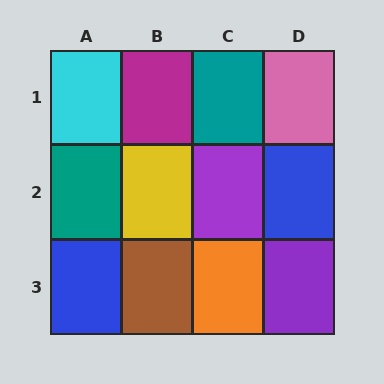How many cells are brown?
1 cell is brown.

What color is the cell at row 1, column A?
Cyan.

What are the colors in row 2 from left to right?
Teal, yellow, purple, blue.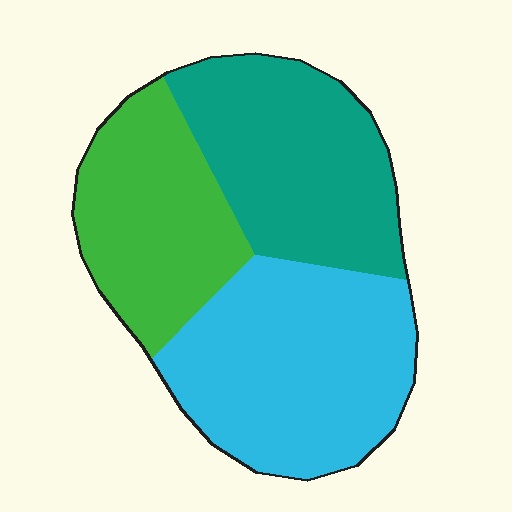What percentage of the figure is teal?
Teal covers 33% of the figure.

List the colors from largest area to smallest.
From largest to smallest: cyan, teal, green.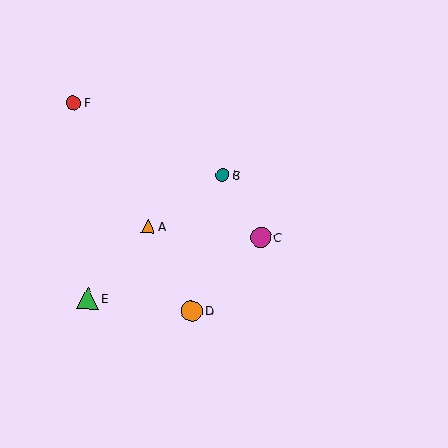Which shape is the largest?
The green triangle (labeled E) is the largest.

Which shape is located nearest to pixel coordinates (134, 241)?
The orange triangle (labeled A) at (148, 226) is nearest to that location.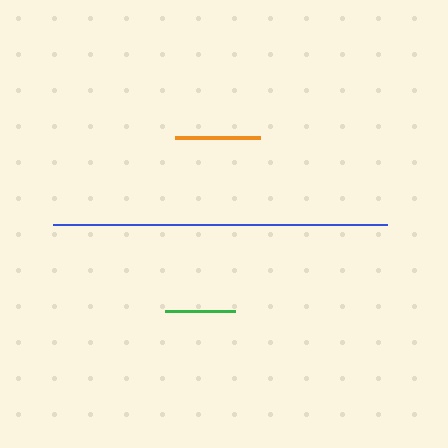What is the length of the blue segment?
The blue segment is approximately 335 pixels long.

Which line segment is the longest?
The blue line is the longest at approximately 335 pixels.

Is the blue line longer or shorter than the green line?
The blue line is longer than the green line.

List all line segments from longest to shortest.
From longest to shortest: blue, orange, green.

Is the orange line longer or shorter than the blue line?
The blue line is longer than the orange line.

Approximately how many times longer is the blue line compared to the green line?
The blue line is approximately 4.7 times the length of the green line.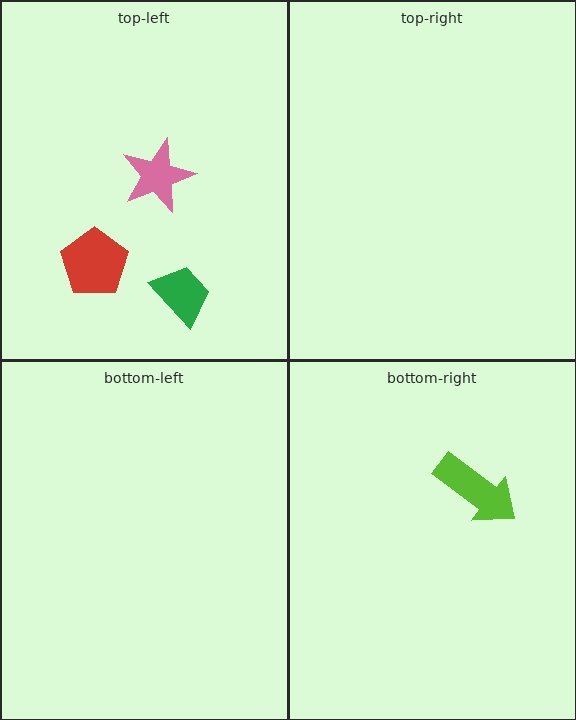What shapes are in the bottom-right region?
The lime arrow.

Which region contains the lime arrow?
The bottom-right region.